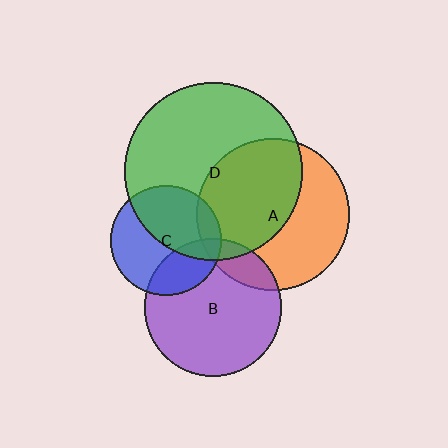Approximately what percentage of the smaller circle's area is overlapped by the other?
Approximately 15%.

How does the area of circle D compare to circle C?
Approximately 2.6 times.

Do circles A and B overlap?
Yes.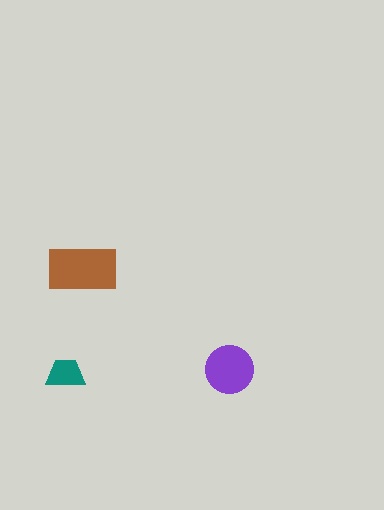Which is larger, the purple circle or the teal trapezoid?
The purple circle.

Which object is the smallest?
The teal trapezoid.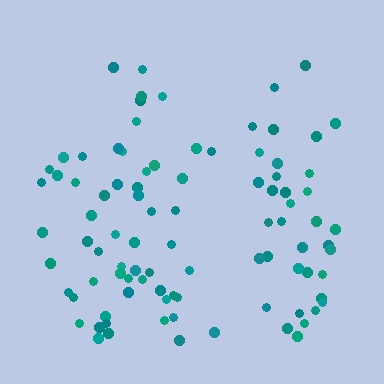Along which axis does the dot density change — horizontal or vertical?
Vertical.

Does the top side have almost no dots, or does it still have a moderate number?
Still a moderate number, just noticeably fewer than the bottom.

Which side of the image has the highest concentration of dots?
The bottom.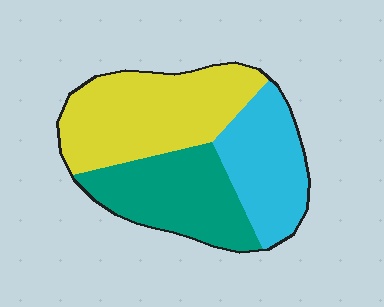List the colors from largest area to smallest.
From largest to smallest: yellow, teal, cyan.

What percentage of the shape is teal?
Teal takes up about one third (1/3) of the shape.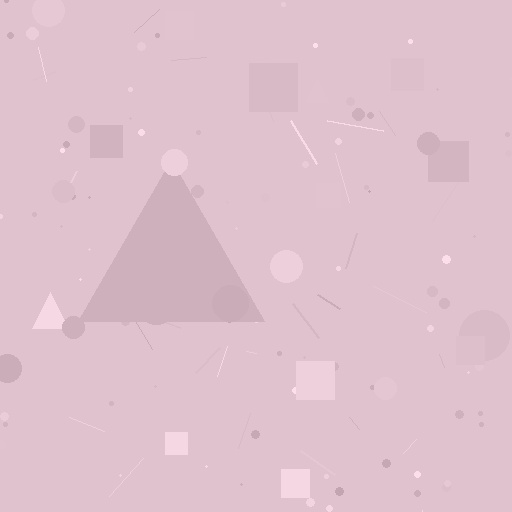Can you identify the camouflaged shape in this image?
The camouflaged shape is a triangle.